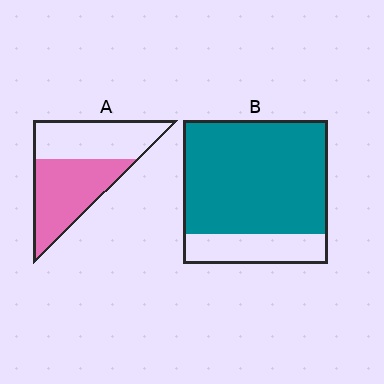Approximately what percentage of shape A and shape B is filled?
A is approximately 55% and B is approximately 80%.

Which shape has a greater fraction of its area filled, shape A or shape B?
Shape B.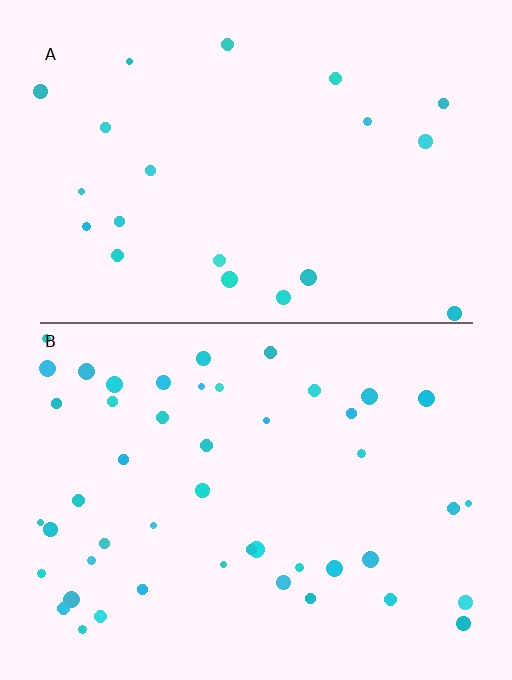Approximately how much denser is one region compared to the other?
Approximately 2.3× — region B over region A.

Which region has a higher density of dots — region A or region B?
B (the bottom).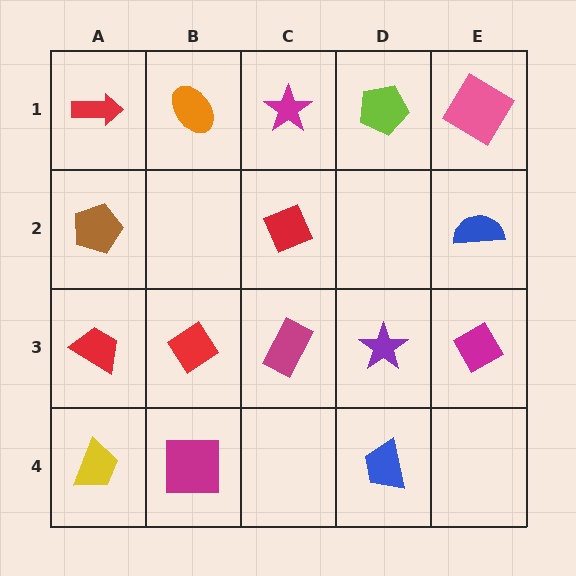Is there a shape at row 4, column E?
No, that cell is empty.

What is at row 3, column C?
A magenta rectangle.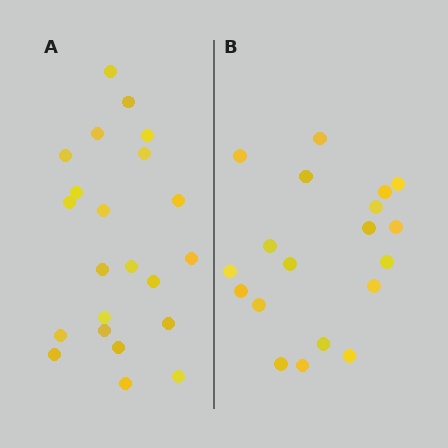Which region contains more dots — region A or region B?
Region A (the left region) has more dots.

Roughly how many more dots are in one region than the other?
Region A has just a few more — roughly 2 or 3 more dots than region B.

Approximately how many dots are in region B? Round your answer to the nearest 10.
About 20 dots. (The exact count is 19, which rounds to 20.)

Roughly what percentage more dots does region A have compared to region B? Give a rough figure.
About 15% more.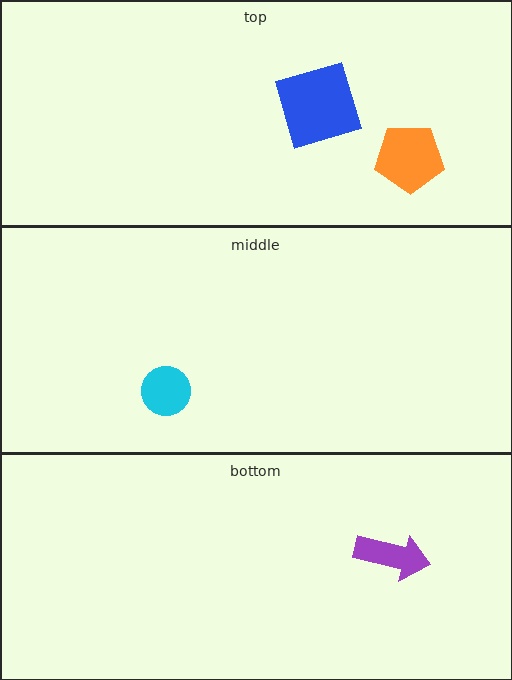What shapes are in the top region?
The orange pentagon, the blue square.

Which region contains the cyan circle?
The middle region.